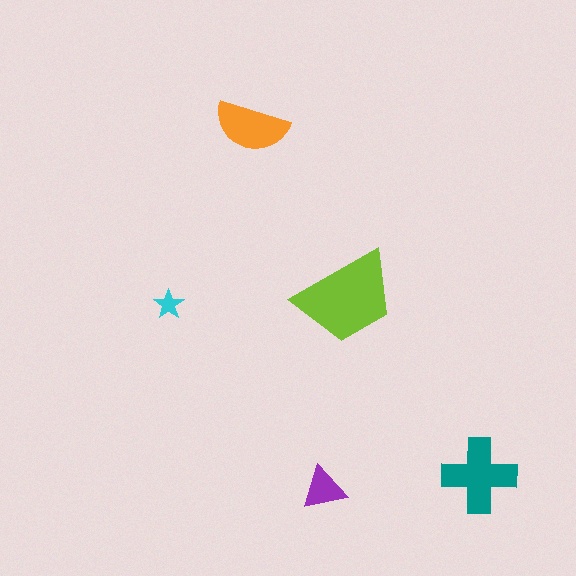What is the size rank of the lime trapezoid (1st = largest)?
1st.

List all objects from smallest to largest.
The cyan star, the purple triangle, the orange semicircle, the teal cross, the lime trapezoid.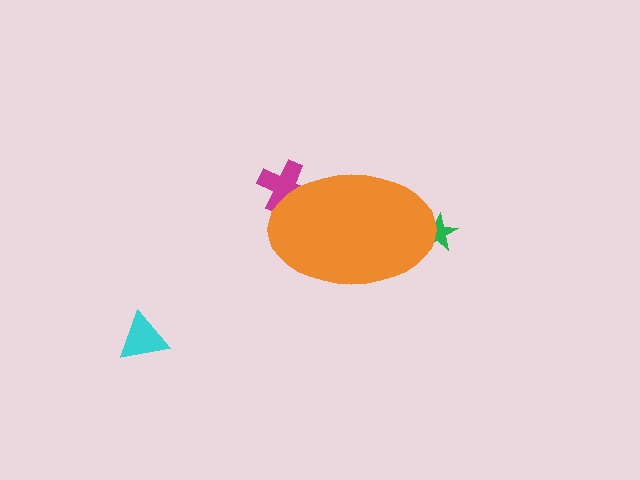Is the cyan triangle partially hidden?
No, the cyan triangle is fully visible.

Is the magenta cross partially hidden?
Yes, the magenta cross is partially hidden behind the orange ellipse.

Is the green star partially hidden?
Yes, the green star is partially hidden behind the orange ellipse.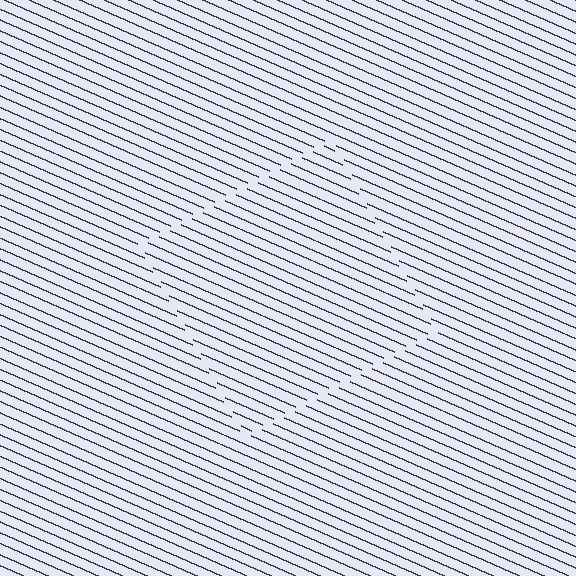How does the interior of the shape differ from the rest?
The interior of the shape contains the same grating, shifted by half a period — the contour is defined by the phase discontinuity where line-ends from the inner and outer gratings abut.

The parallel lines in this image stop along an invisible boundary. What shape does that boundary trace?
An illusory square. The interior of the shape contains the same grating, shifted by half a period — the contour is defined by the phase discontinuity where line-ends from the inner and outer gratings abut.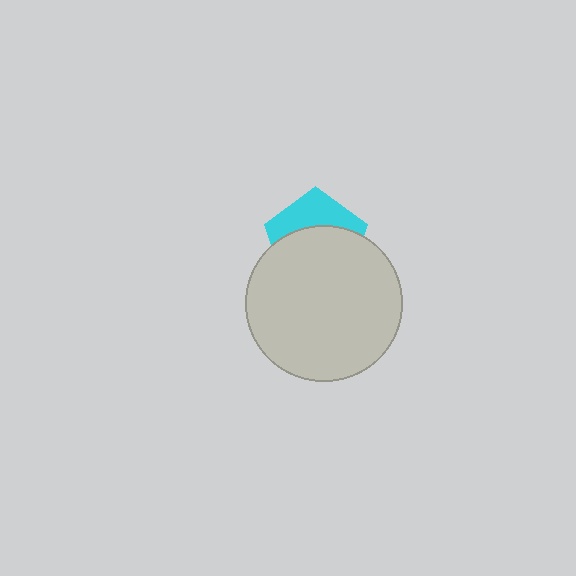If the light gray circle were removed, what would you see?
You would see the complete cyan pentagon.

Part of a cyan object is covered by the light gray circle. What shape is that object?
It is a pentagon.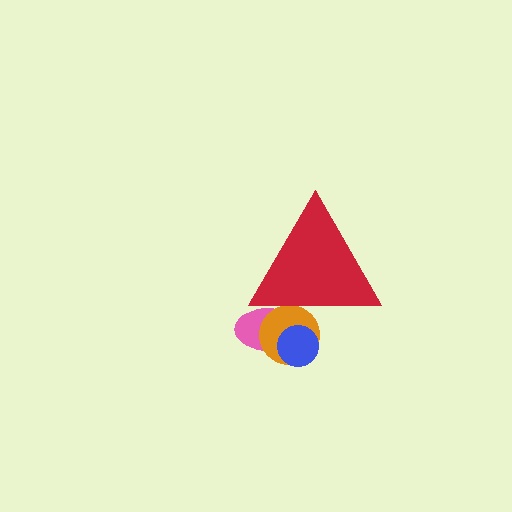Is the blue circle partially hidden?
Yes, the blue circle is partially hidden behind the red triangle.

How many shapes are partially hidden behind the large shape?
3 shapes are partially hidden.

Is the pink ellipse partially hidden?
Yes, the pink ellipse is partially hidden behind the red triangle.